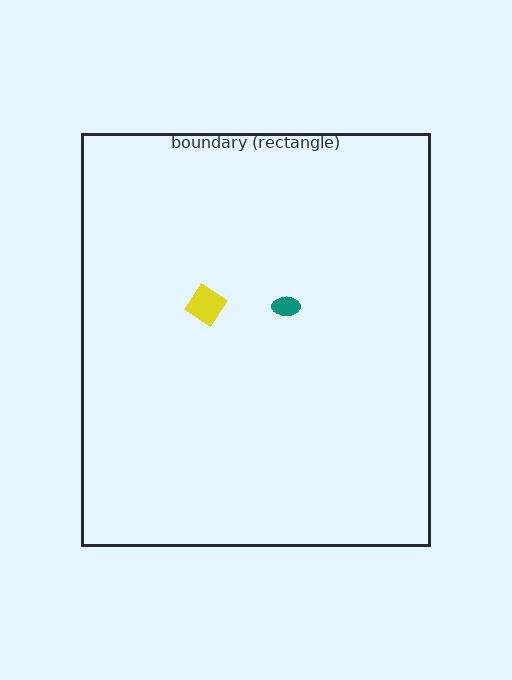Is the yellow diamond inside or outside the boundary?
Inside.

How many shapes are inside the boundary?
2 inside, 0 outside.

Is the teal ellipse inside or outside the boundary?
Inside.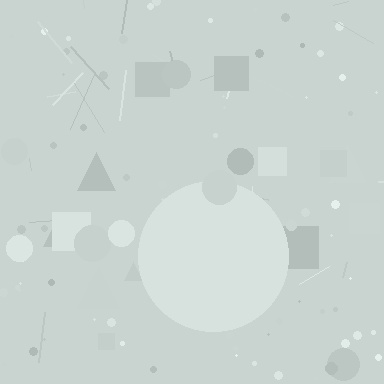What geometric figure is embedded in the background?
A circle is embedded in the background.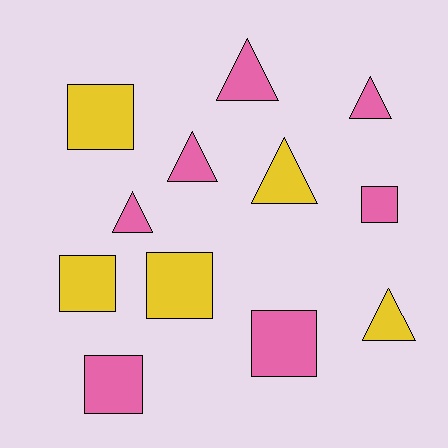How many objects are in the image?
There are 12 objects.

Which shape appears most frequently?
Square, with 6 objects.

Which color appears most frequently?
Pink, with 7 objects.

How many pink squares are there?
There are 3 pink squares.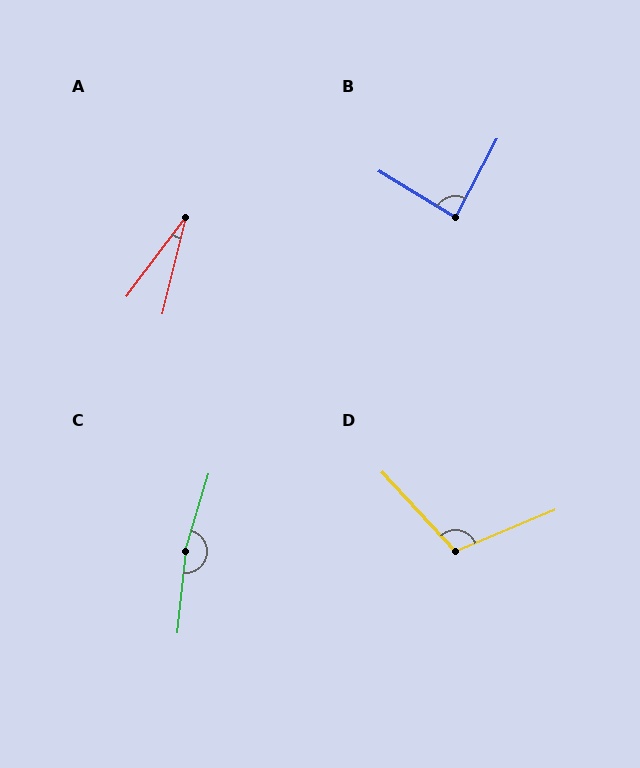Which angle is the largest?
C, at approximately 169 degrees.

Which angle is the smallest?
A, at approximately 23 degrees.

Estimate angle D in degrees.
Approximately 110 degrees.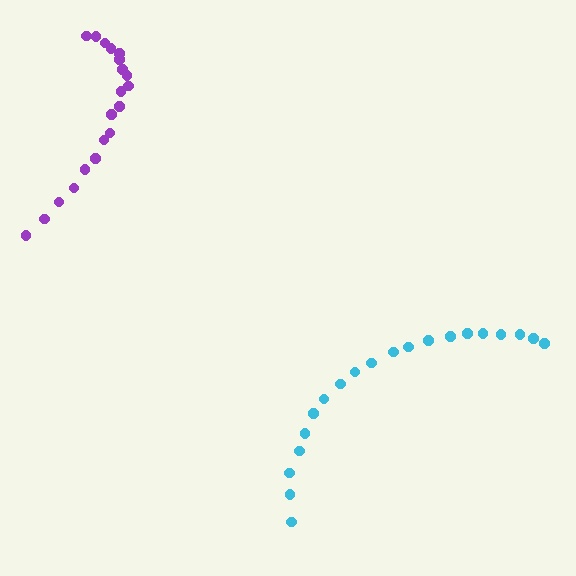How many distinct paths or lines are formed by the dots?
There are 2 distinct paths.